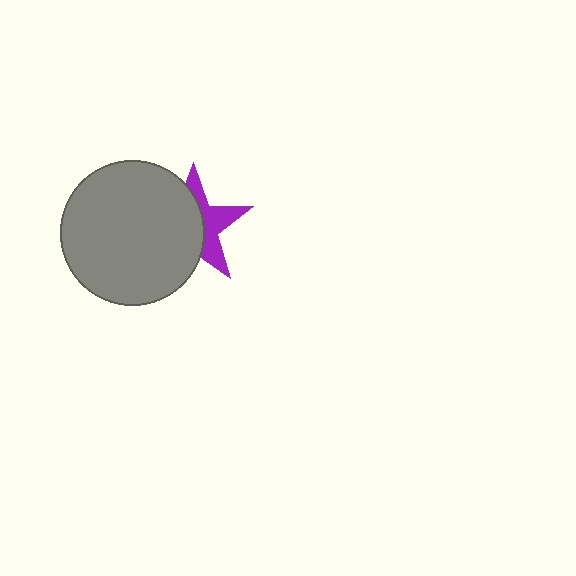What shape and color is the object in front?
The object in front is a gray circle.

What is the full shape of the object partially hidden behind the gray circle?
The partially hidden object is a purple star.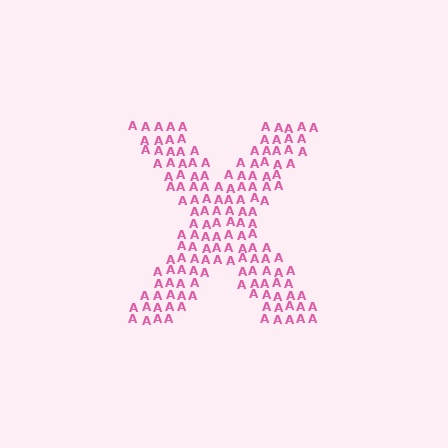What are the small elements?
The small elements are letter A's.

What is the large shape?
The large shape is the letter X.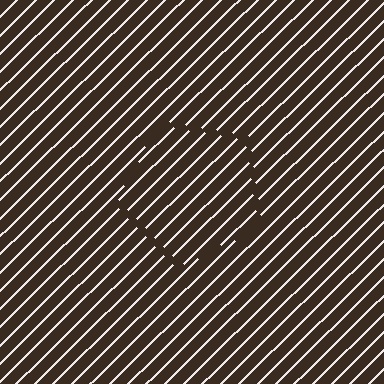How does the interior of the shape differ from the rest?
The interior of the shape contains the same grating, shifted by half a period — the contour is defined by the phase discontinuity where line-ends from the inner and outer gratings abut.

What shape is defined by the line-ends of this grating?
An illusory pentagon. The interior of the shape contains the same grating, shifted by half a period — the contour is defined by the phase discontinuity where line-ends from the inner and outer gratings abut.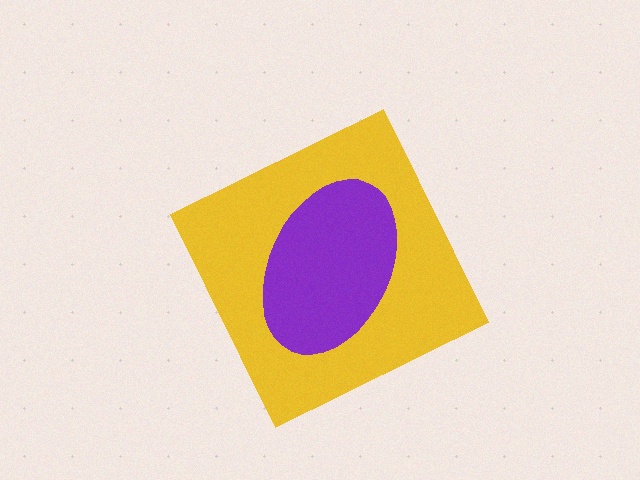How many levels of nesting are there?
2.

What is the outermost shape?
The yellow diamond.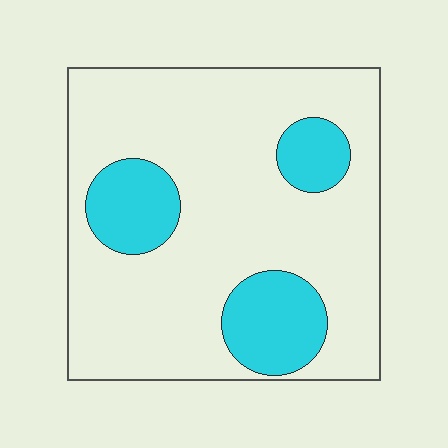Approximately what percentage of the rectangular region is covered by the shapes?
Approximately 20%.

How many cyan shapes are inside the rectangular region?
3.